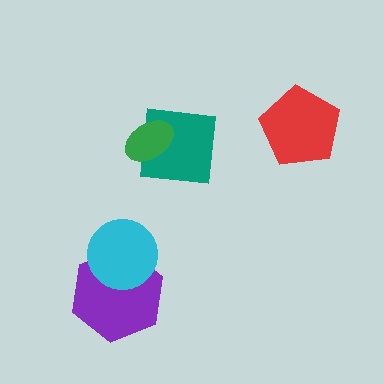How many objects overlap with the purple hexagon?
1 object overlaps with the purple hexagon.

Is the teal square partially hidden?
Yes, it is partially covered by another shape.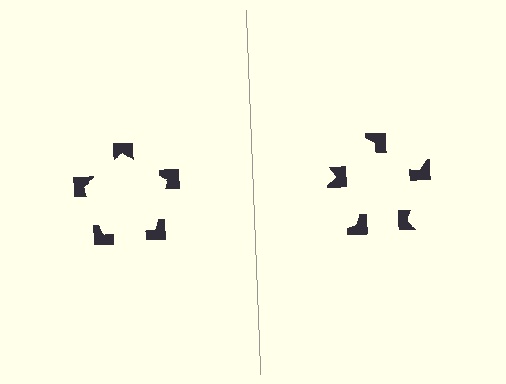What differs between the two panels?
The notched squares are positioned identically on both sides; only the wedge orientations differ. On the left they align to a pentagon; on the right they are misaligned.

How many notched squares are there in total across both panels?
10 — 5 on each side.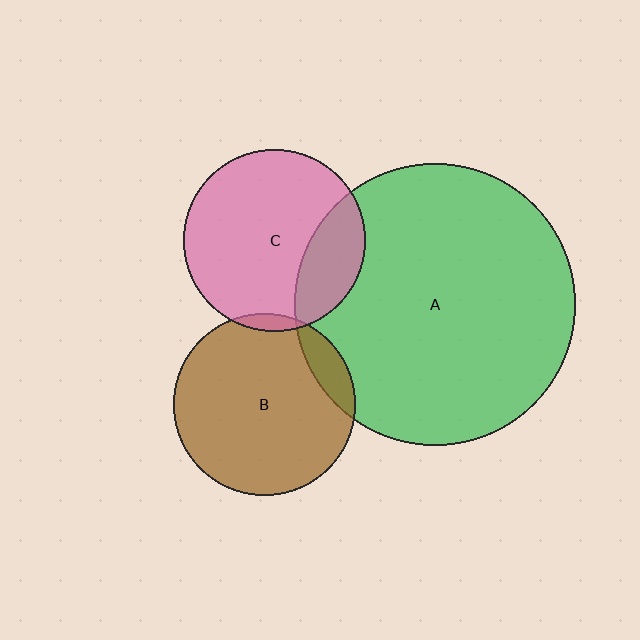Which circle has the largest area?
Circle A (green).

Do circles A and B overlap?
Yes.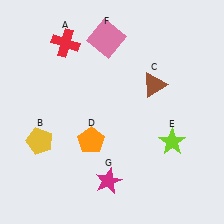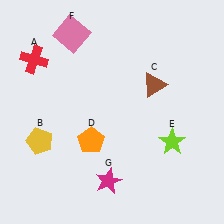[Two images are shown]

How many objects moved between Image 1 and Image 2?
2 objects moved between the two images.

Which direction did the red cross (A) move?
The red cross (A) moved left.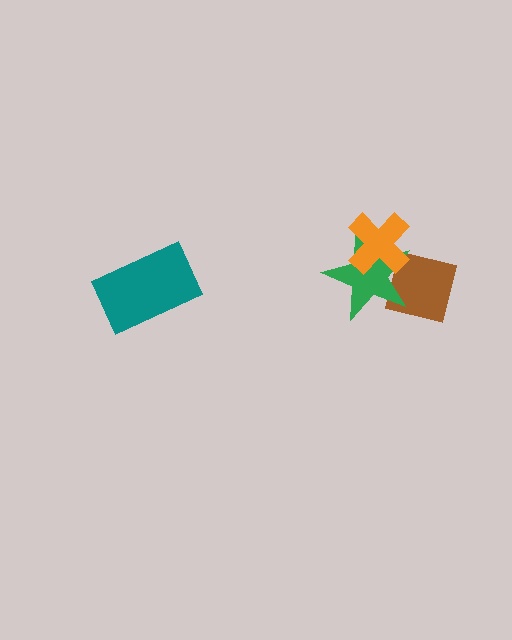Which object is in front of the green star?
The orange cross is in front of the green star.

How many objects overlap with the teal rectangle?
0 objects overlap with the teal rectangle.